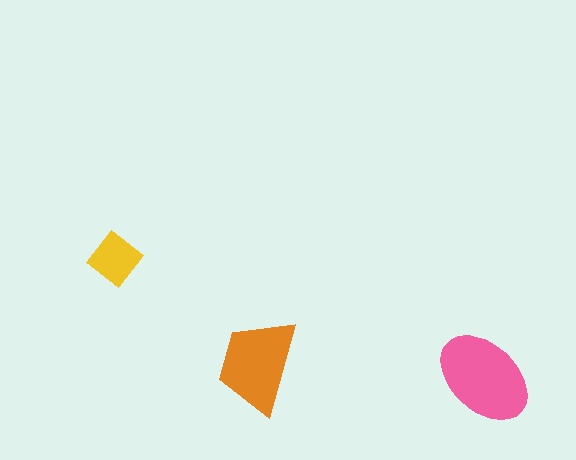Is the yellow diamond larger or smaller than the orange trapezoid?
Smaller.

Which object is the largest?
The pink ellipse.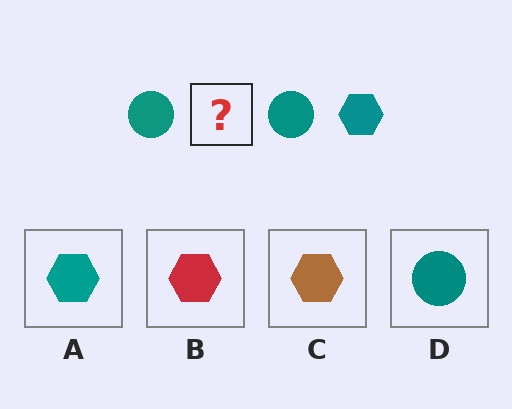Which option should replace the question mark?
Option A.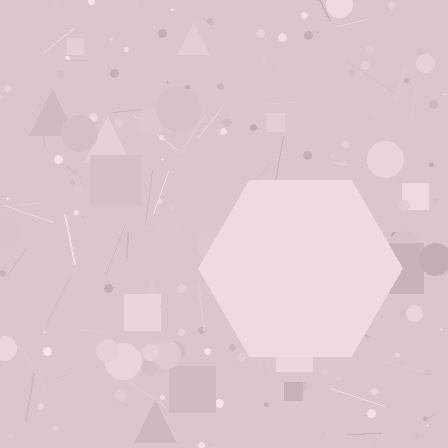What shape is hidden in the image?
A hexagon is hidden in the image.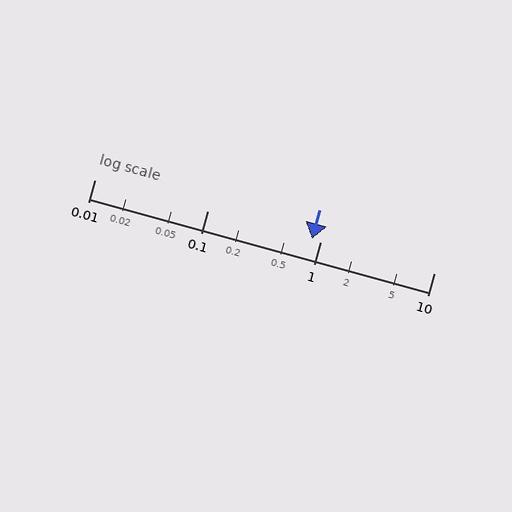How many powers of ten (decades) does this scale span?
The scale spans 3 decades, from 0.01 to 10.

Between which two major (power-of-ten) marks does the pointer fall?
The pointer is between 0.1 and 1.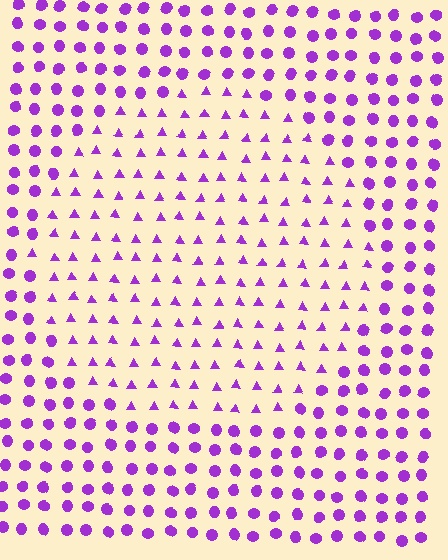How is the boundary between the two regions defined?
The boundary is defined by a change in element shape: triangles inside vs. circles outside. All elements share the same color and spacing.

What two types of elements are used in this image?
The image uses triangles inside the circle region and circles outside it.